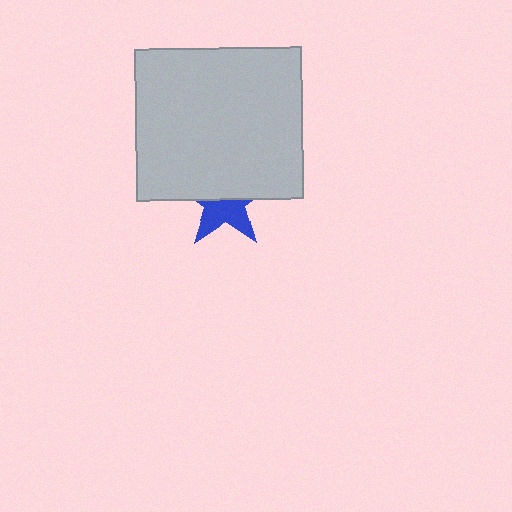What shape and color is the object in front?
The object in front is a light gray rectangle.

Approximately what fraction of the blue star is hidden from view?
Roughly 53% of the blue star is hidden behind the light gray rectangle.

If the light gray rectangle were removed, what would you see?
You would see the complete blue star.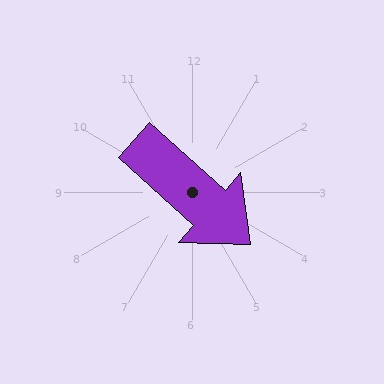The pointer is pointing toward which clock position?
Roughly 4 o'clock.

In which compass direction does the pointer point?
Southeast.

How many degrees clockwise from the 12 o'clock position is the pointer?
Approximately 132 degrees.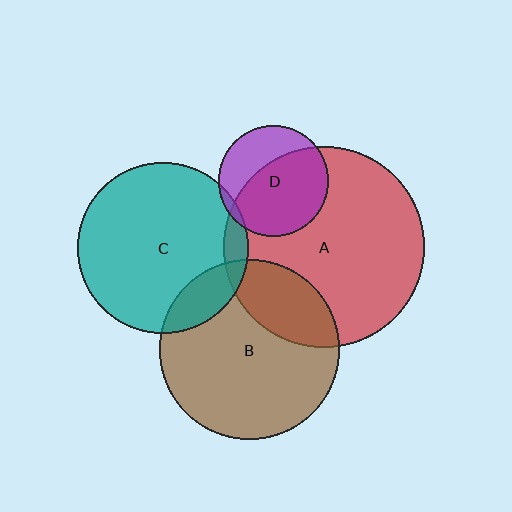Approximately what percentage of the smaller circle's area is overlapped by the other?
Approximately 25%.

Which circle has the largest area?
Circle A (red).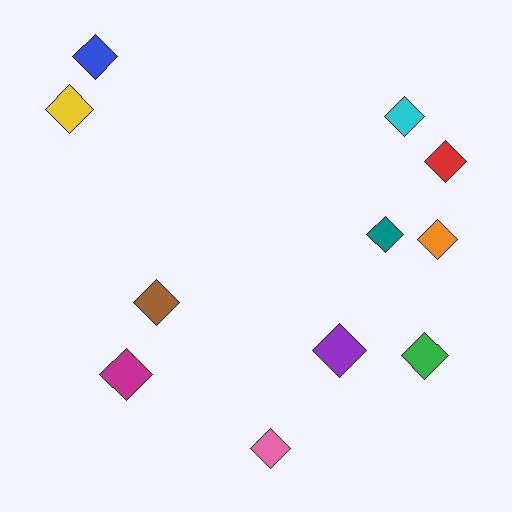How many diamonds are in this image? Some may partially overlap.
There are 11 diamonds.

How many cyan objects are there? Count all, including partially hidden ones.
There is 1 cyan object.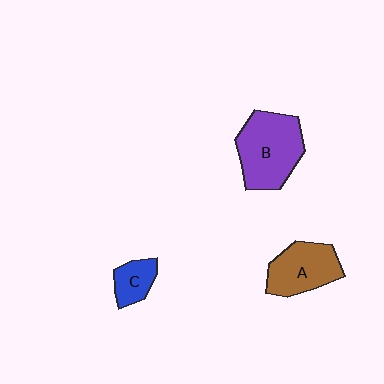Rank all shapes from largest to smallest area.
From largest to smallest: B (purple), A (brown), C (blue).